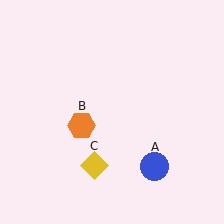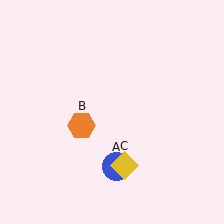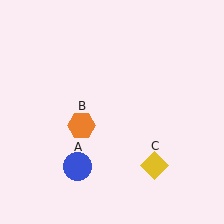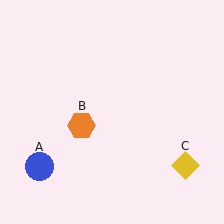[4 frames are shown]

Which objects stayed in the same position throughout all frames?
Orange hexagon (object B) remained stationary.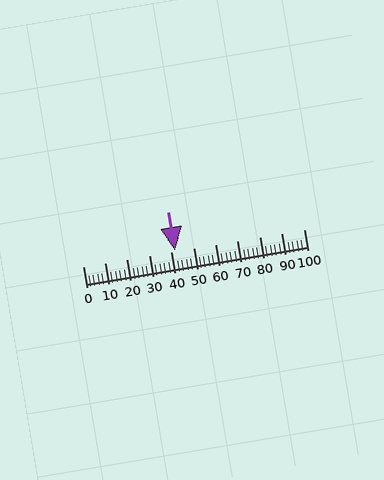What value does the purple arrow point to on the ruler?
The purple arrow points to approximately 42.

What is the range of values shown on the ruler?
The ruler shows values from 0 to 100.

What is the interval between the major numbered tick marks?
The major tick marks are spaced 10 units apart.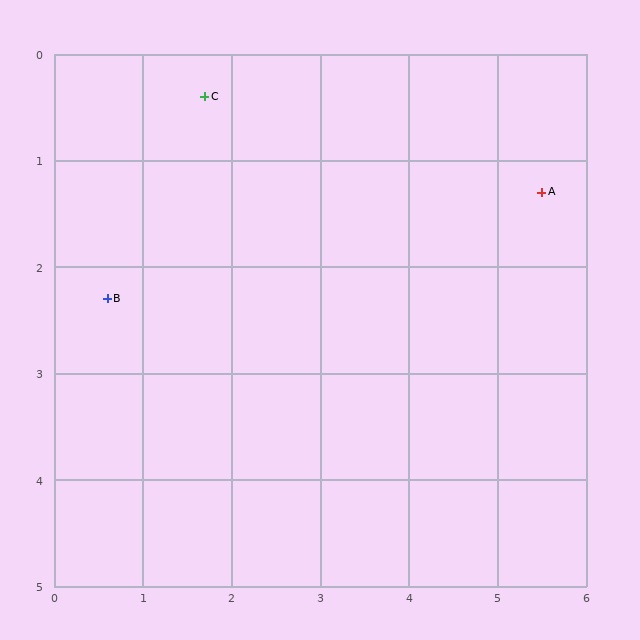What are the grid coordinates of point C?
Point C is at approximately (1.7, 0.4).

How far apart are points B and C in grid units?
Points B and C are about 2.2 grid units apart.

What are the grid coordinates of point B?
Point B is at approximately (0.6, 2.3).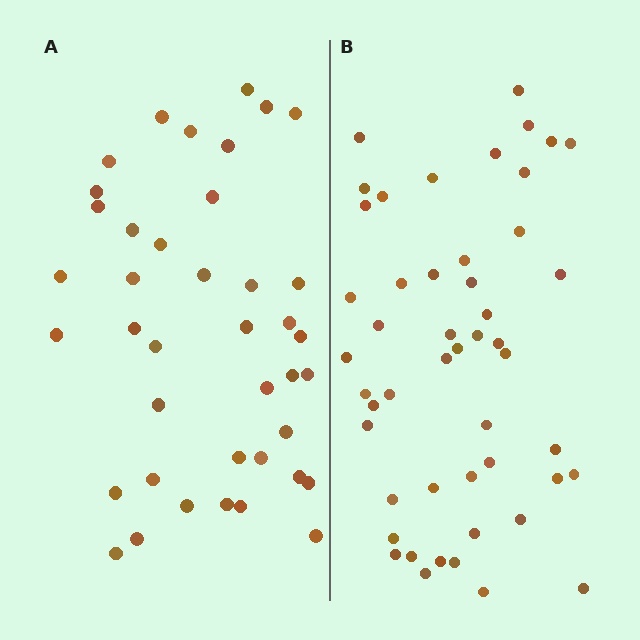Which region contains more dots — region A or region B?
Region B (the right region) has more dots.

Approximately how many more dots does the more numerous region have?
Region B has roughly 8 or so more dots than region A.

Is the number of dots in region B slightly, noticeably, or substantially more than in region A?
Region B has only slightly more — the two regions are fairly close. The ratio is roughly 1.2 to 1.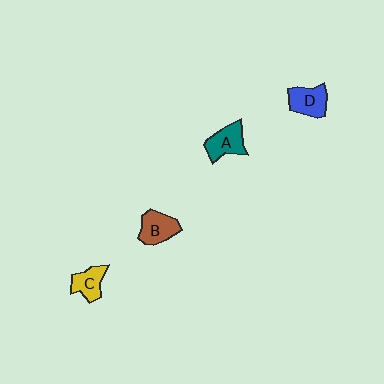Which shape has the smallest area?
Shape C (yellow).